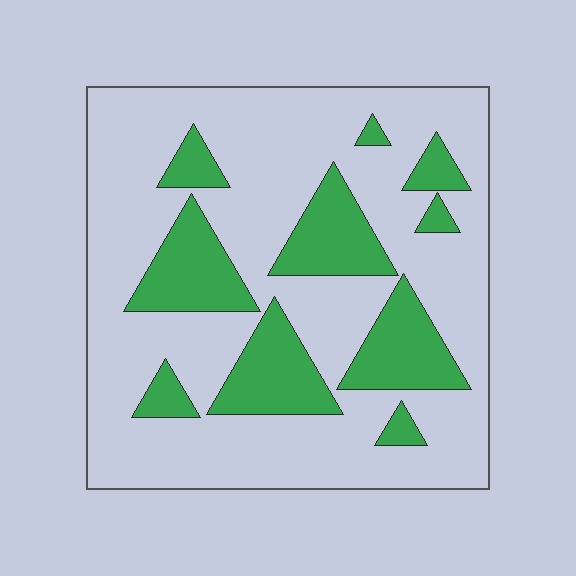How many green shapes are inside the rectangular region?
10.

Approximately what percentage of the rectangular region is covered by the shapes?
Approximately 25%.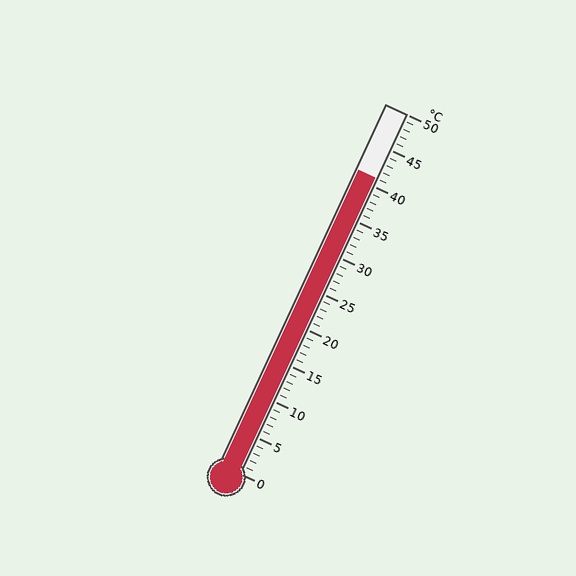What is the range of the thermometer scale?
The thermometer scale ranges from 0°C to 50°C.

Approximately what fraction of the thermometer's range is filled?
The thermometer is filled to approximately 80% of its range.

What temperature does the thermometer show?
The thermometer shows approximately 41°C.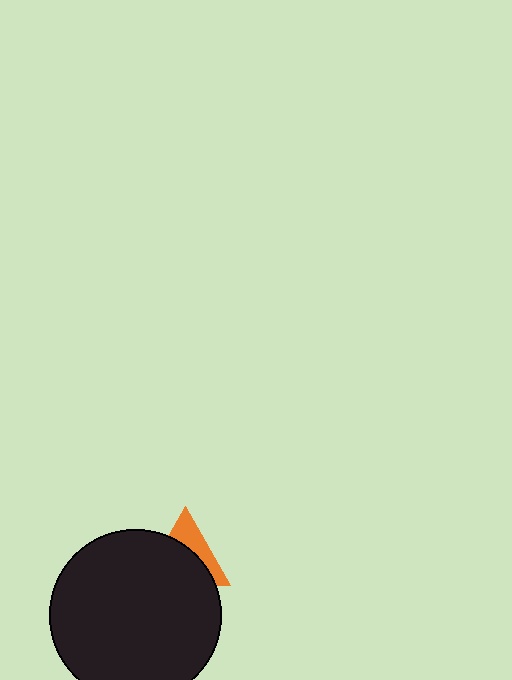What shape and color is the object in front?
The object in front is a black circle.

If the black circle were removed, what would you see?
You would see the complete orange triangle.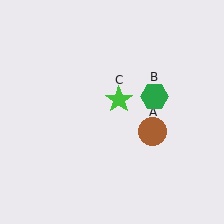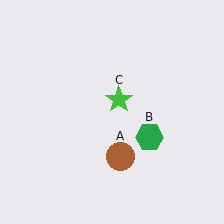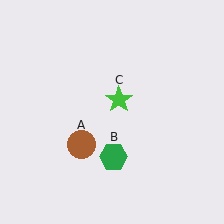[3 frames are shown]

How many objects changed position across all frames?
2 objects changed position: brown circle (object A), green hexagon (object B).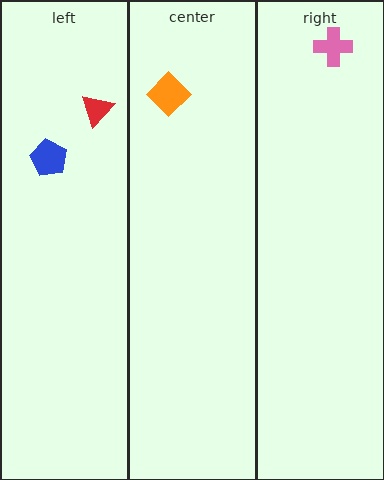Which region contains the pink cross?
The right region.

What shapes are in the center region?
The orange diamond.